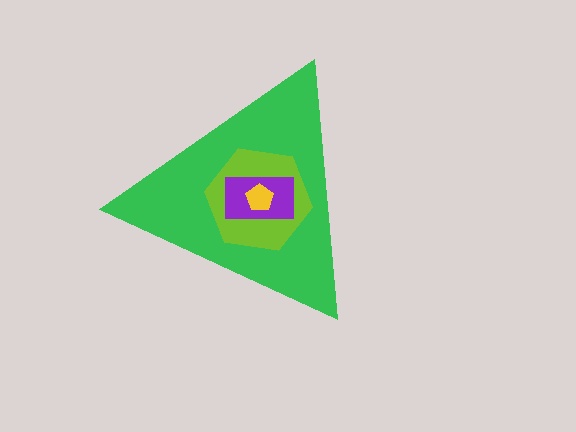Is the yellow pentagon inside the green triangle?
Yes.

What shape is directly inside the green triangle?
The lime hexagon.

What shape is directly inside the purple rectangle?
The yellow pentagon.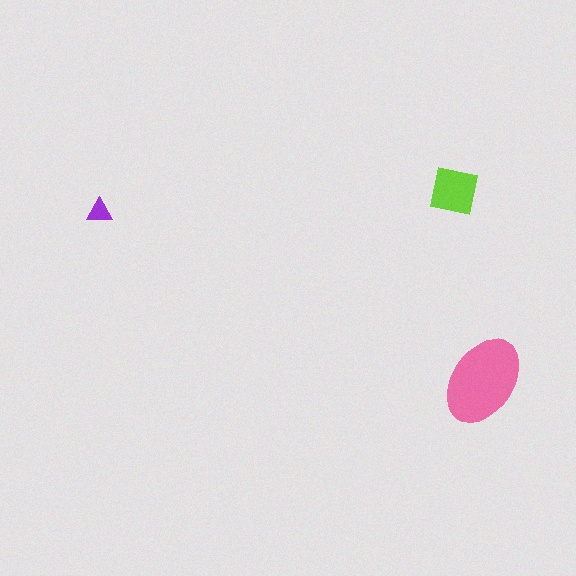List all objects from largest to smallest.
The pink ellipse, the lime square, the purple triangle.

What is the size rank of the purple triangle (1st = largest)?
3rd.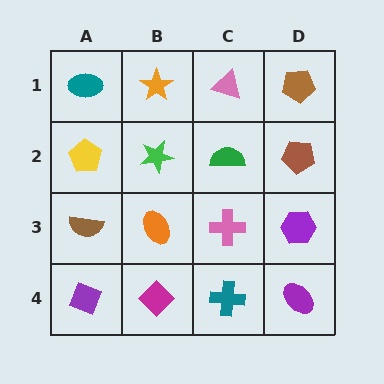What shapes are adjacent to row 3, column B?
A green star (row 2, column B), a magenta diamond (row 4, column B), a brown semicircle (row 3, column A), a pink cross (row 3, column C).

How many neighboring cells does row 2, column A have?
3.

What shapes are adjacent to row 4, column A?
A brown semicircle (row 3, column A), a magenta diamond (row 4, column B).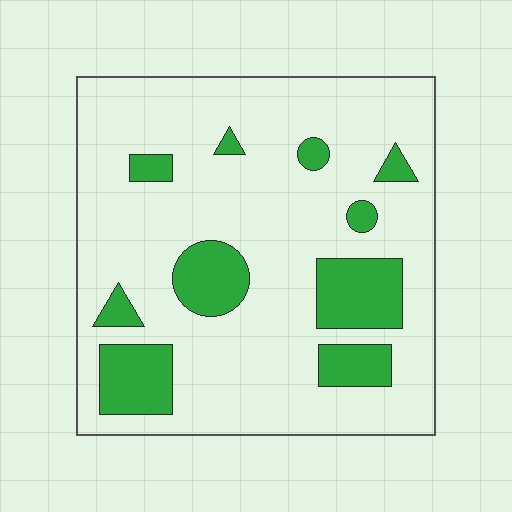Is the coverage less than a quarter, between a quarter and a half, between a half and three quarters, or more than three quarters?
Less than a quarter.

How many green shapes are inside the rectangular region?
10.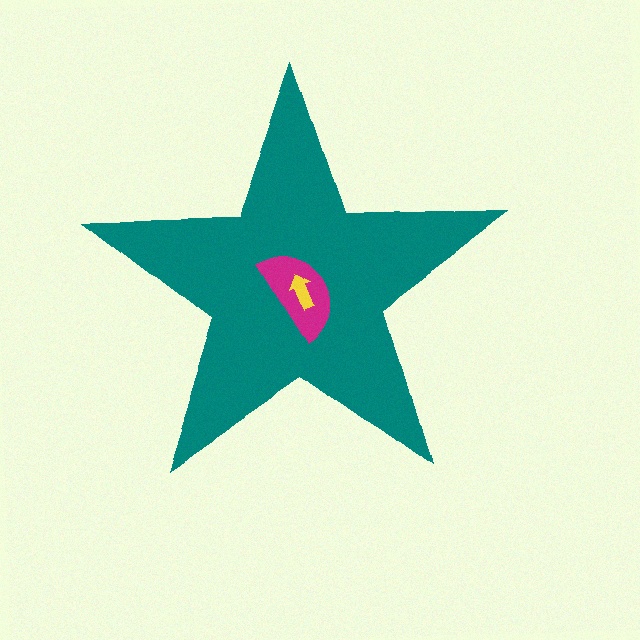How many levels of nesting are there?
3.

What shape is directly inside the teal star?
The magenta semicircle.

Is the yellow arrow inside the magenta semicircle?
Yes.